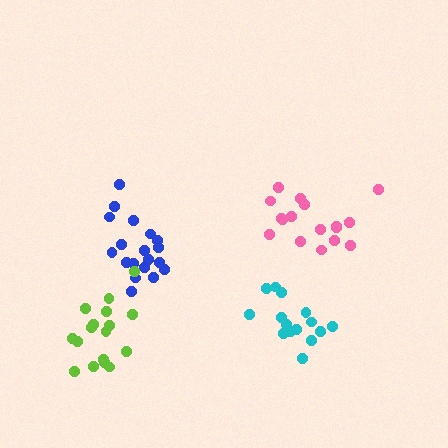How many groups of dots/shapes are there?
There are 4 groups.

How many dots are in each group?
Group 1: 19 dots, Group 2: 17 dots, Group 3: 15 dots, Group 4: 18 dots (69 total).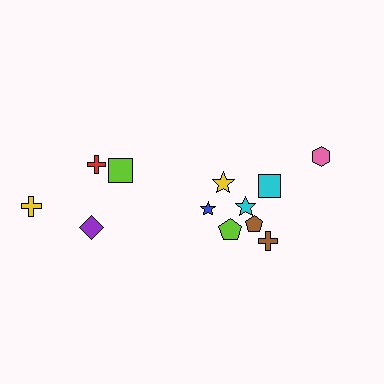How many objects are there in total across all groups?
There are 12 objects.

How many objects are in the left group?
There are 4 objects.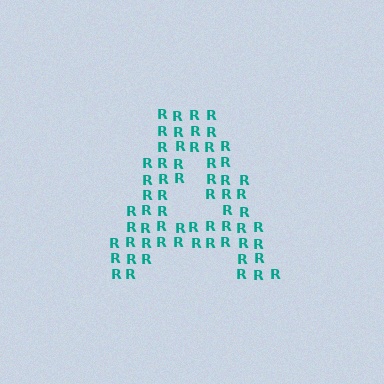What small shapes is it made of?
It is made of small letter R's.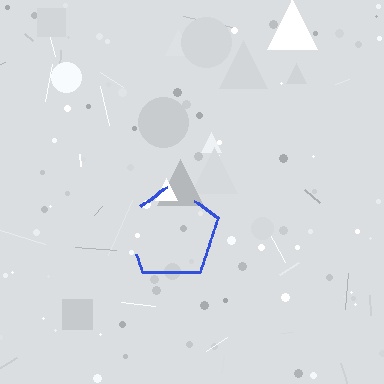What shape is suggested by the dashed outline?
The dashed outline suggests a pentagon.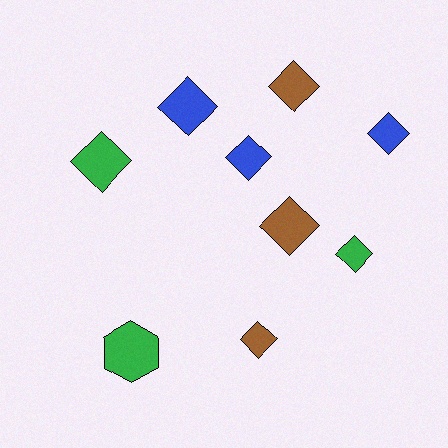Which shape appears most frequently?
Diamond, with 8 objects.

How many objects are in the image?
There are 9 objects.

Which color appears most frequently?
Green, with 3 objects.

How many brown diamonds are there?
There are 3 brown diamonds.